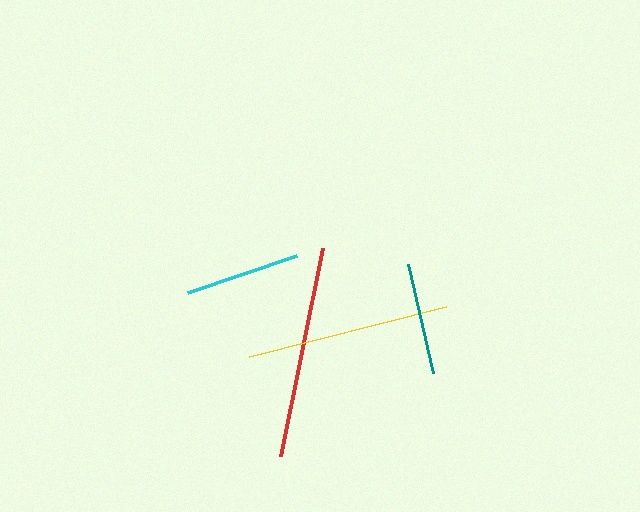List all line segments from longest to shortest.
From longest to shortest: red, yellow, cyan, teal.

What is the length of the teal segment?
The teal segment is approximately 111 pixels long.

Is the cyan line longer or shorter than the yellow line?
The yellow line is longer than the cyan line.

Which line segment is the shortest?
The teal line is the shortest at approximately 111 pixels.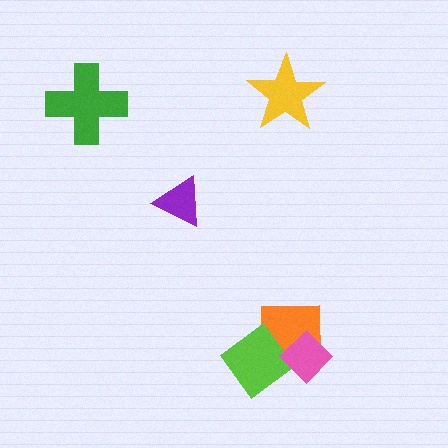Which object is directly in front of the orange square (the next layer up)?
The lime diamond is directly in front of the orange square.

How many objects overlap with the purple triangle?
0 objects overlap with the purple triangle.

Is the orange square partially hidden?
Yes, it is partially covered by another shape.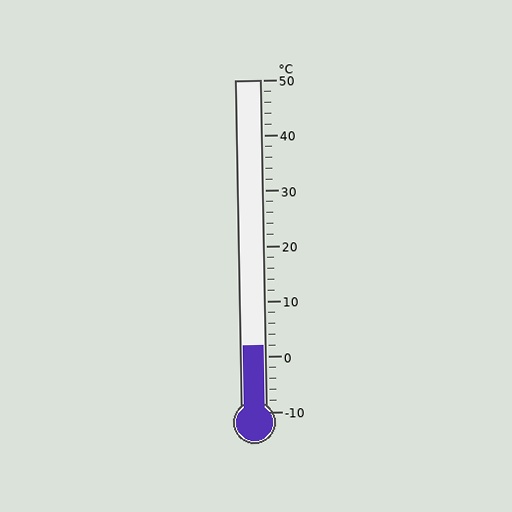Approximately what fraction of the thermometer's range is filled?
The thermometer is filled to approximately 20% of its range.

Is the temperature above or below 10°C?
The temperature is below 10°C.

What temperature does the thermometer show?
The thermometer shows approximately 2°C.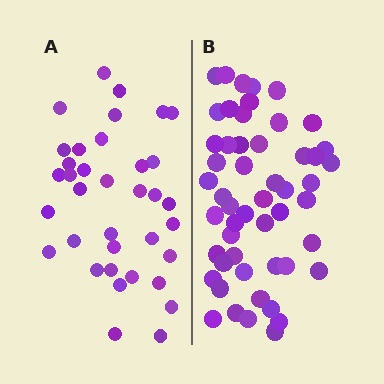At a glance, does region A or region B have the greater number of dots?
Region B (the right region) has more dots.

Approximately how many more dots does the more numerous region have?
Region B has approximately 15 more dots than region A.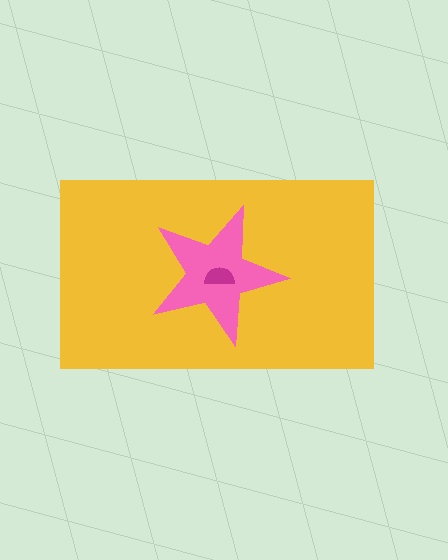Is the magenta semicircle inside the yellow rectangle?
Yes.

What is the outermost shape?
The yellow rectangle.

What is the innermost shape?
The magenta semicircle.